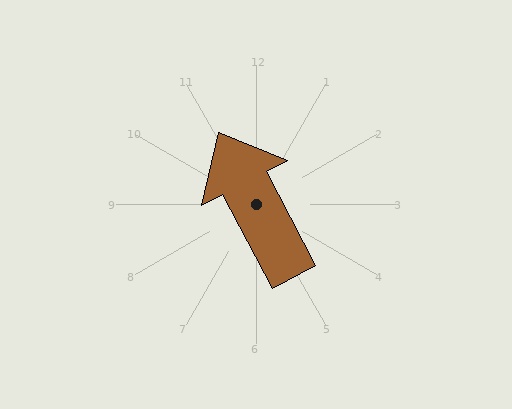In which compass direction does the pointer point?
Northwest.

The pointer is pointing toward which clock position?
Roughly 11 o'clock.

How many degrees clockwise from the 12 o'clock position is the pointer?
Approximately 332 degrees.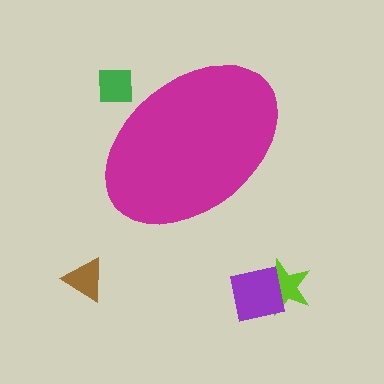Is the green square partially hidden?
Yes, the green square is partially hidden behind the magenta ellipse.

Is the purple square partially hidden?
No, the purple square is fully visible.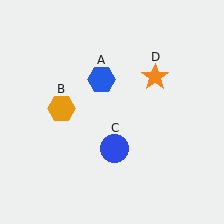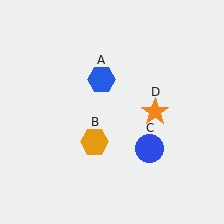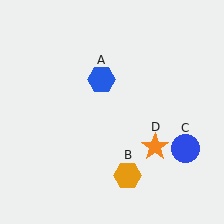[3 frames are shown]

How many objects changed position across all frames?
3 objects changed position: orange hexagon (object B), blue circle (object C), orange star (object D).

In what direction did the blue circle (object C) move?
The blue circle (object C) moved right.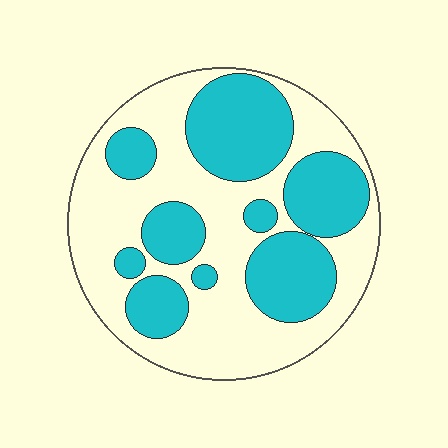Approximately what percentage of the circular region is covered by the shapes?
Approximately 40%.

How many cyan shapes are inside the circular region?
9.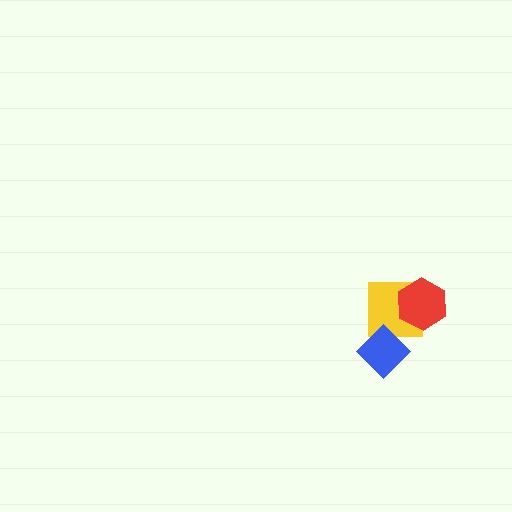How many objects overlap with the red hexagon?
1 object overlaps with the red hexagon.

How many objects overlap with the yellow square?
2 objects overlap with the yellow square.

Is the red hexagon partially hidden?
No, no other shape covers it.